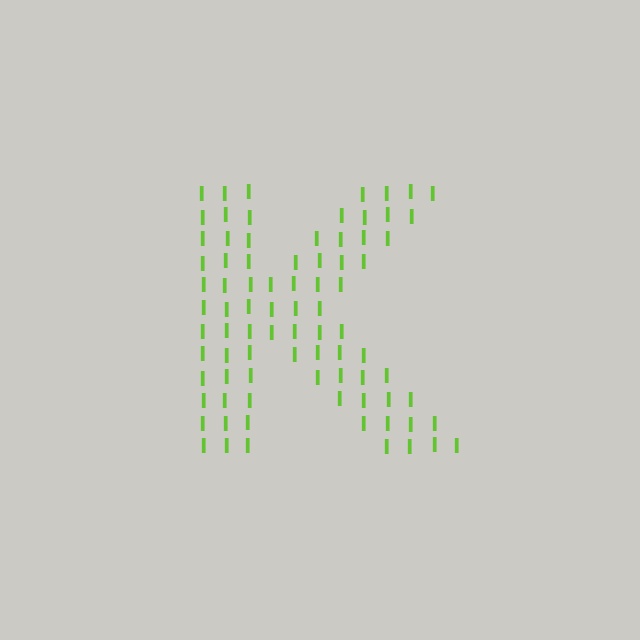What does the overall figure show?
The overall figure shows the letter K.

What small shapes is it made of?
It is made of small letter I's.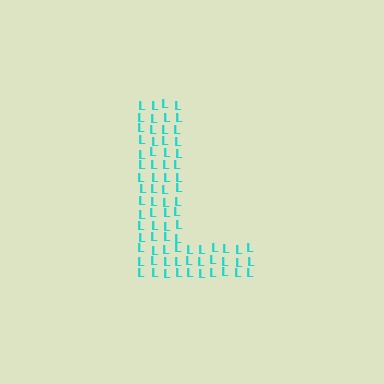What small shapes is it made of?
It is made of small letter L's.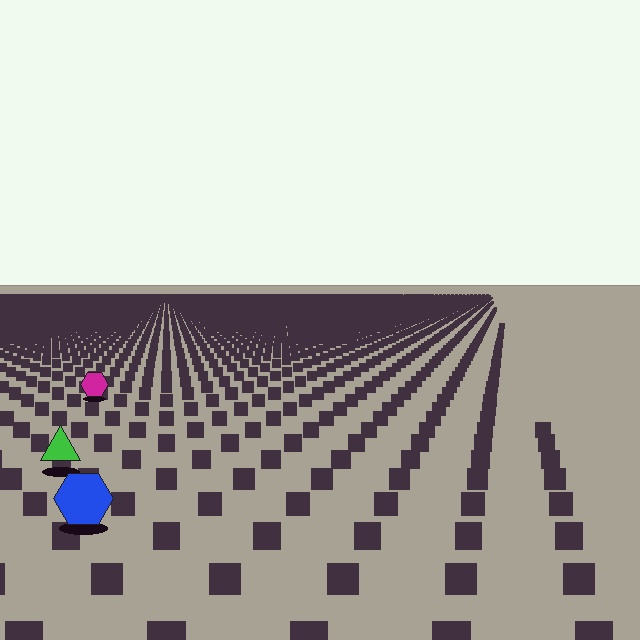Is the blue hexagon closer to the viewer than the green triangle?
Yes. The blue hexagon is closer — you can tell from the texture gradient: the ground texture is coarser near it.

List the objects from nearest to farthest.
From nearest to farthest: the blue hexagon, the green triangle, the magenta hexagon.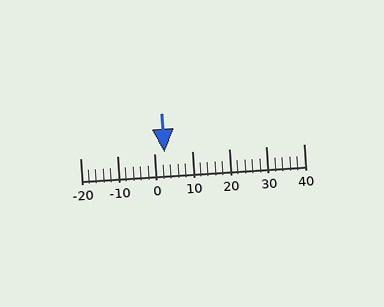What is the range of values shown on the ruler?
The ruler shows values from -20 to 40.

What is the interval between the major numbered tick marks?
The major tick marks are spaced 10 units apart.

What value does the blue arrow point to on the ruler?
The blue arrow points to approximately 3.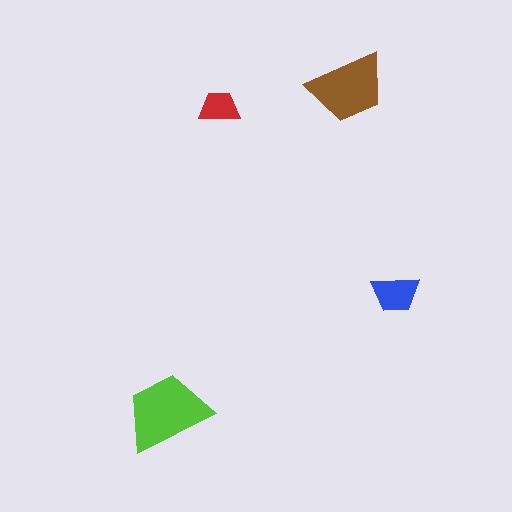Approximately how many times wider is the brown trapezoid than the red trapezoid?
About 2 times wider.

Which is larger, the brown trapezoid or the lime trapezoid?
The lime one.